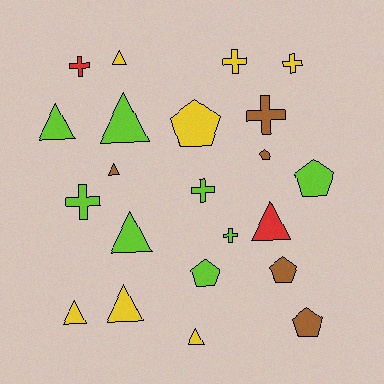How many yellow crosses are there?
There are 2 yellow crosses.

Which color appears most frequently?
Lime, with 8 objects.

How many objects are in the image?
There are 22 objects.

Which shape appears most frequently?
Triangle, with 9 objects.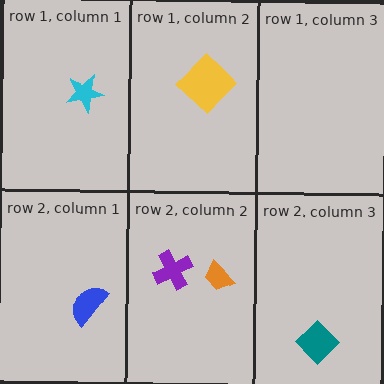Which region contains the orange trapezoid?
The row 2, column 2 region.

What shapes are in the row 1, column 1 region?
The cyan star.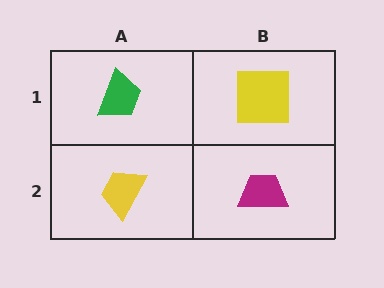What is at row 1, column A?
A green trapezoid.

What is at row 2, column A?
A yellow trapezoid.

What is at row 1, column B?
A yellow square.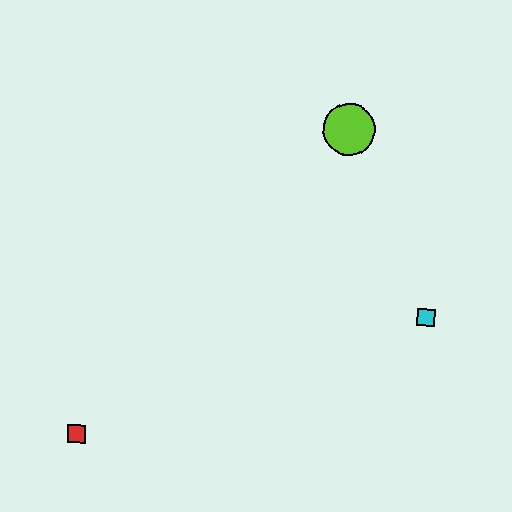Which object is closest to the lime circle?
The cyan square is closest to the lime circle.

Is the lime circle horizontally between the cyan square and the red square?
Yes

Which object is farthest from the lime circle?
The red square is farthest from the lime circle.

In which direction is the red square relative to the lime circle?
The red square is below the lime circle.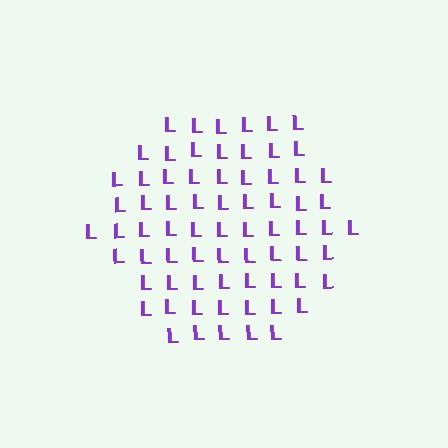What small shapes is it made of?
It is made of small letter L's.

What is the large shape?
The large shape is a hexagon.